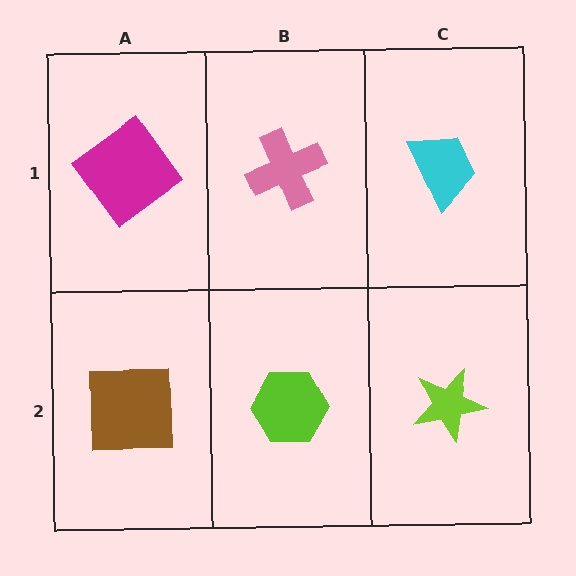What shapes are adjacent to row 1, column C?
A lime star (row 2, column C), a pink cross (row 1, column B).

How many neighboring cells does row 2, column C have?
2.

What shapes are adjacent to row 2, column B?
A pink cross (row 1, column B), a brown square (row 2, column A), a lime star (row 2, column C).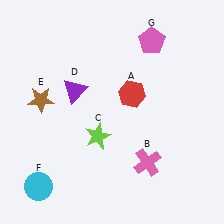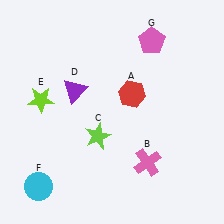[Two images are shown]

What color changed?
The star (E) changed from brown in Image 1 to lime in Image 2.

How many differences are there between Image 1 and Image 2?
There is 1 difference between the two images.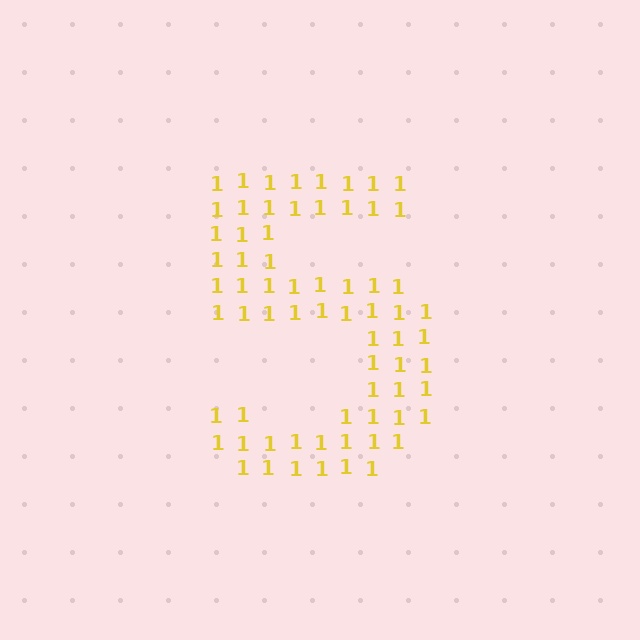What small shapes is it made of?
It is made of small digit 1's.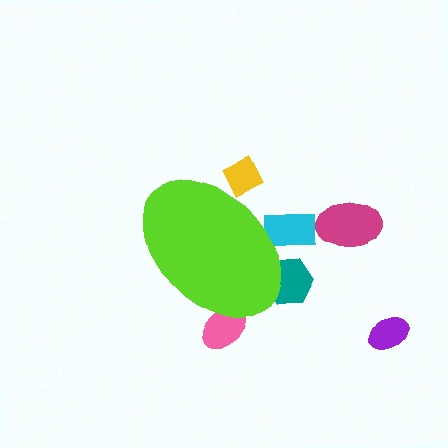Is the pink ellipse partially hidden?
Yes, the pink ellipse is partially hidden behind the lime ellipse.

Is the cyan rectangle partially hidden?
Yes, the cyan rectangle is partially hidden behind the lime ellipse.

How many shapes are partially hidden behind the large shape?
4 shapes are partially hidden.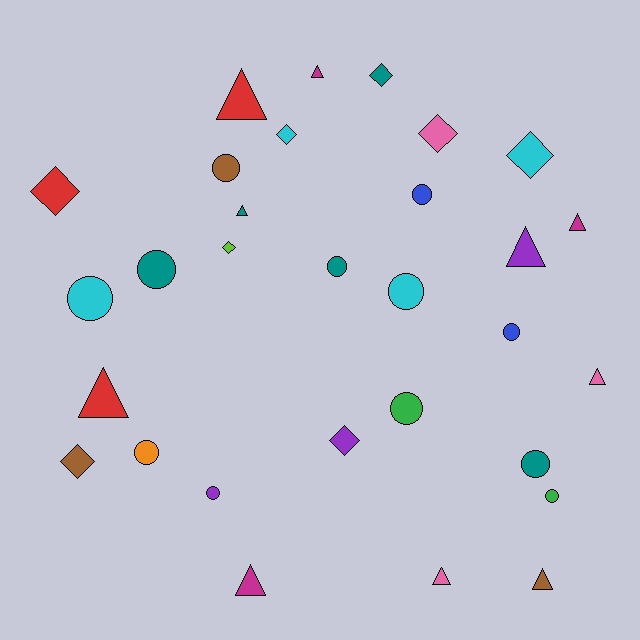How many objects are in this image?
There are 30 objects.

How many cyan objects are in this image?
There are 4 cyan objects.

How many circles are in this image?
There are 12 circles.